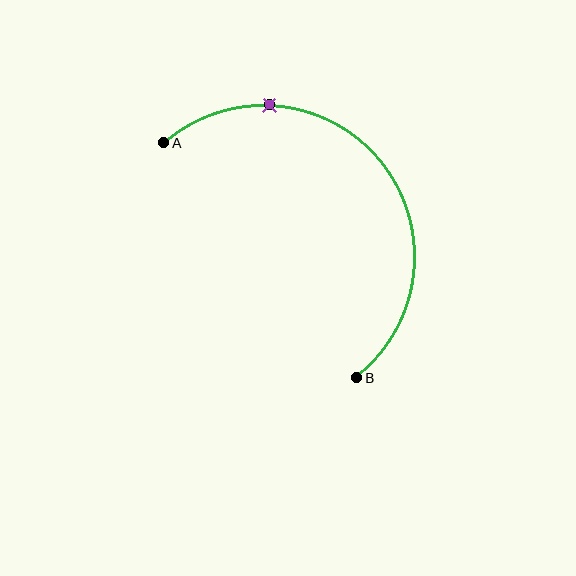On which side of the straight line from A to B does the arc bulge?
The arc bulges above and to the right of the straight line connecting A and B.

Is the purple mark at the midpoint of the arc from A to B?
No. The purple mark lies on the arc but is closer to endpoint A. The arc midpoint would be at the point on the curve equidistant along the arc from both A and B.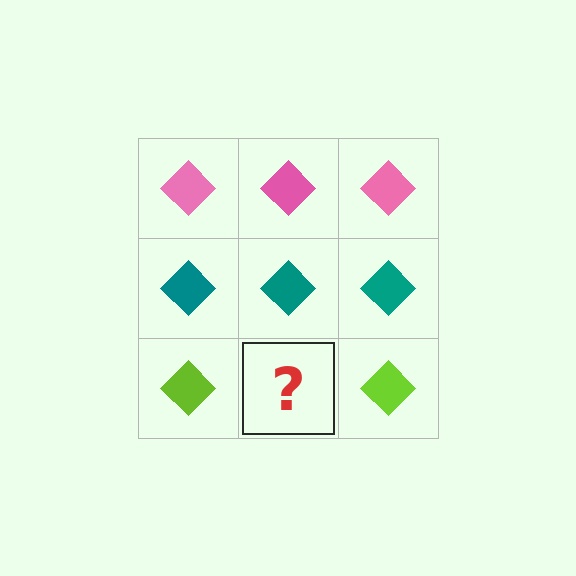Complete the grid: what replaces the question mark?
The question mark should be replaced with a lime diamond.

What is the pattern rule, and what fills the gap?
The rule is that each row has a consistent color. The gap should be filled with a lime diamond.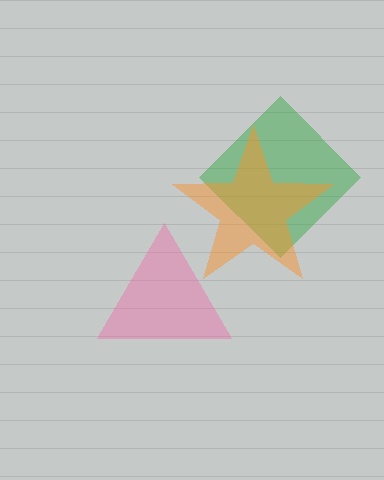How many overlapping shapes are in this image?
There are 3 overlapping shapes in the image.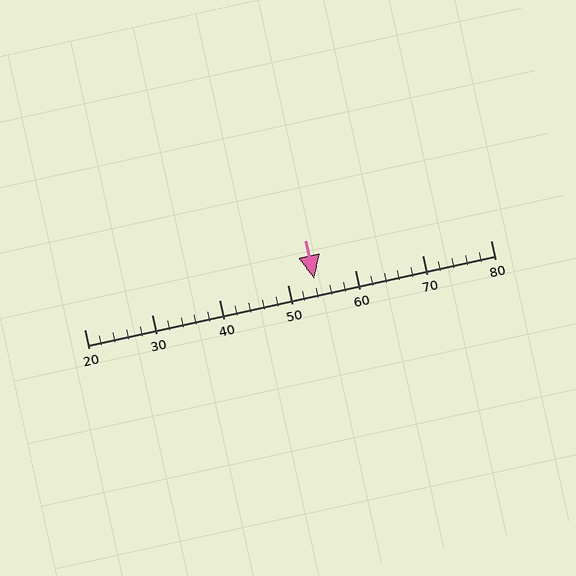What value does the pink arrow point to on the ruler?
The pink arrow points to approximately 54.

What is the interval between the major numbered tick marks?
The major tick marks are spaced 10 units apart.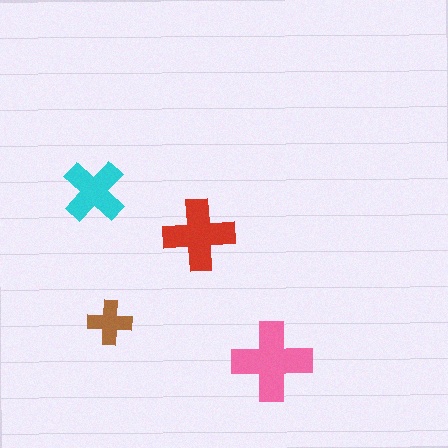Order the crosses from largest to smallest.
the pink one, the red one, the cyan one, the brown one.